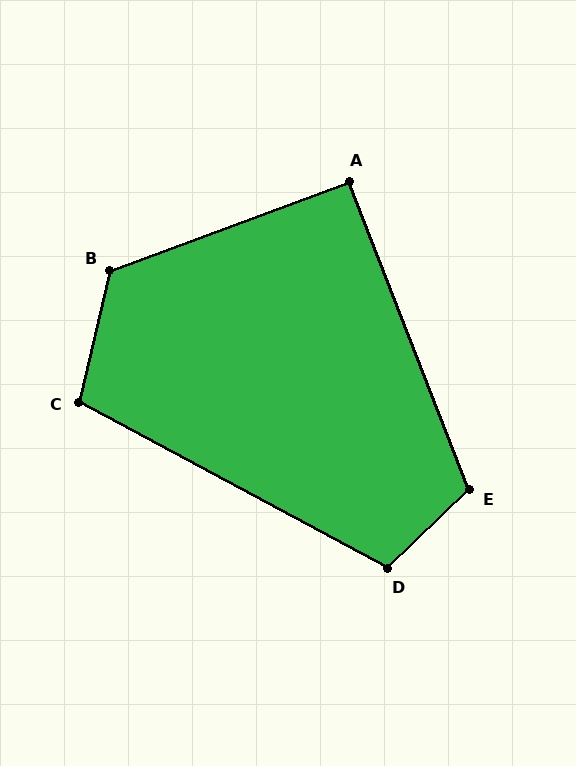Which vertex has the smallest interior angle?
A, at approximately 91 degrees.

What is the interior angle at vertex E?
Approximately 113 degrees (obtuse).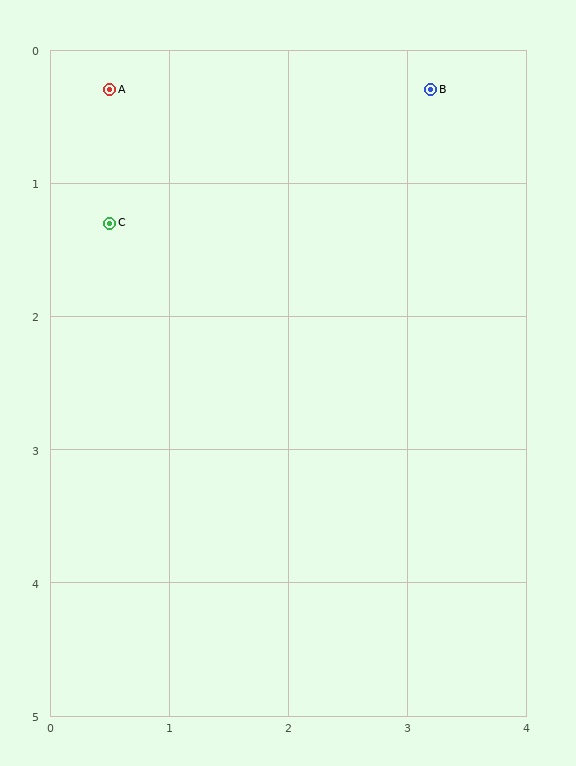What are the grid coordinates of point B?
Point B is at approximately (3.2, 0.3).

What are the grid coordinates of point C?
Point C is at approximately (0.5, 1.3).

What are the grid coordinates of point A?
Point A is at approximately (0.5, 0.3).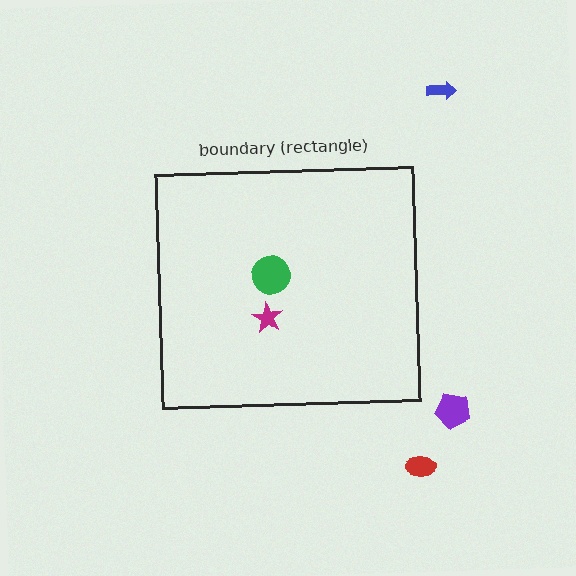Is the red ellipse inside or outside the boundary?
Outside.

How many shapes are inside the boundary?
2 inside, 3 outside.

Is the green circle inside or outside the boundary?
Inside.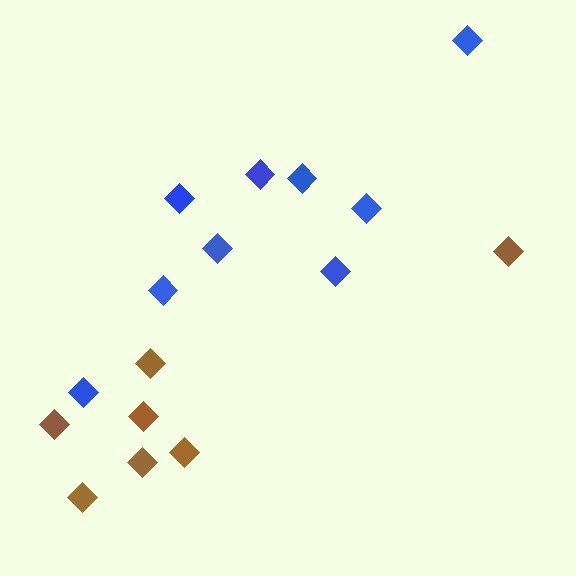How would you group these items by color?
There are 2 groups: one group of brown diamonds (7) and one group of blue diamonds (9).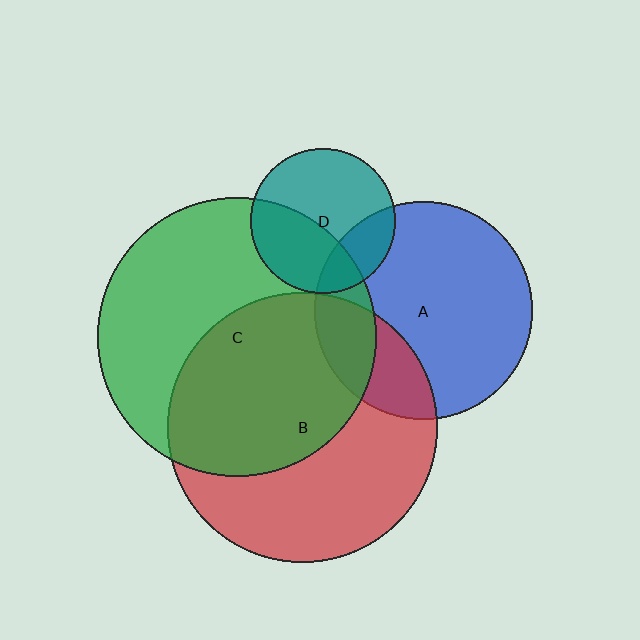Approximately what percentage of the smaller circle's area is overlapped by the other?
Approximately 40%.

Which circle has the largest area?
Circle C (green).